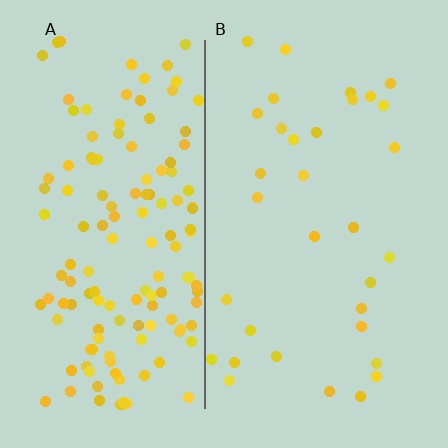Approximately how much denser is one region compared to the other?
Approximately 4.2× — region A over region B.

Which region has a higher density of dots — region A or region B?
A (the left).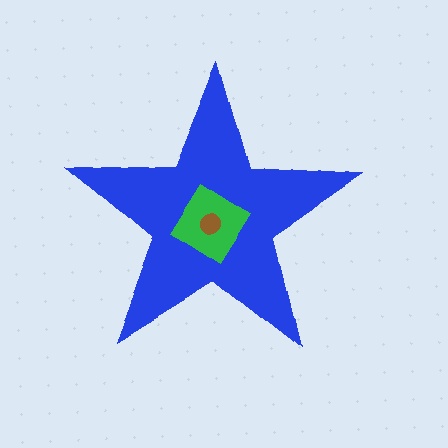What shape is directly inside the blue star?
The green diamond.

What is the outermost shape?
The blue star.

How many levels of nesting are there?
3.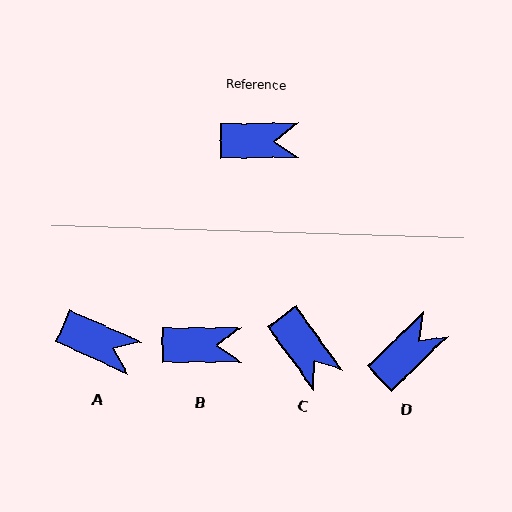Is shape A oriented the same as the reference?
No, it is off by about 24 degrees.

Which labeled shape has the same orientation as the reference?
B.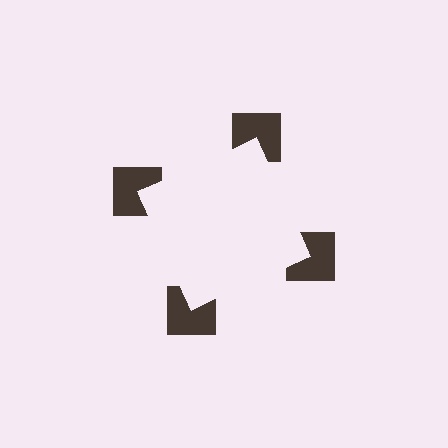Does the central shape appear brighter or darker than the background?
It typically appears slightly brighter than the background, even though no actual brightness change is drawn.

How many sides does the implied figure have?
4 sides.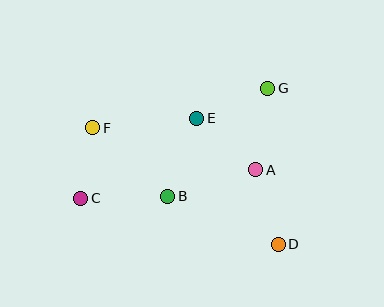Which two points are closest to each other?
Points C and F are closest to each other.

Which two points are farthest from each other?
Points D and F are farthest from each other.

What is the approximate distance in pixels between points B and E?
The distance between B and E is approximately 84 pixels.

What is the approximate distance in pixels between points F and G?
The distance between F and G is approximately 179 pixels.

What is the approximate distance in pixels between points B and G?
The distance between B and G is approximately 147 pixels.